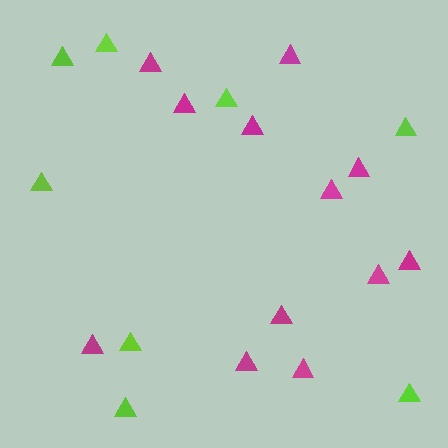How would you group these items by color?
There are 2 groups: one group of magenta triangles (12) and one group of lime triangles (8).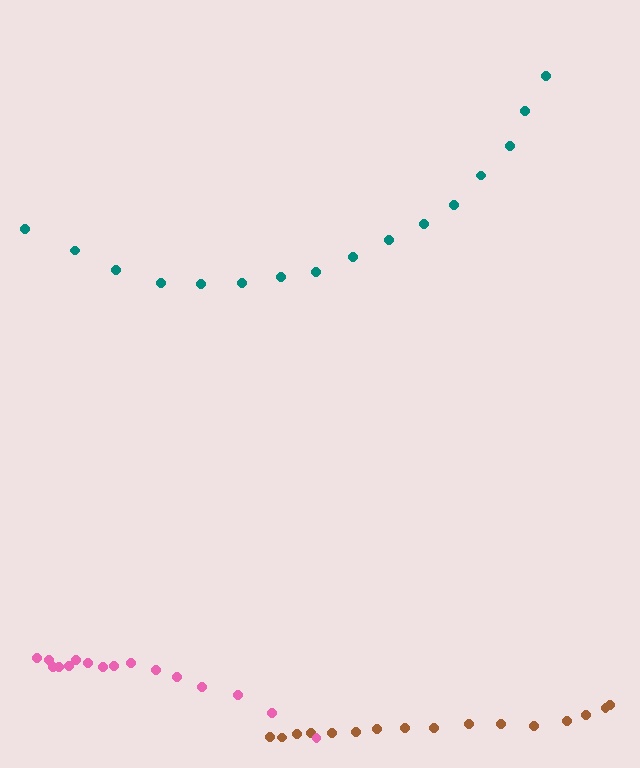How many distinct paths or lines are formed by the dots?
There are 3 distinct paths.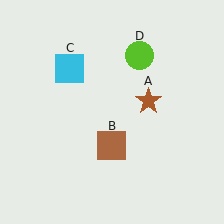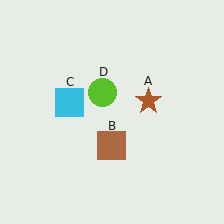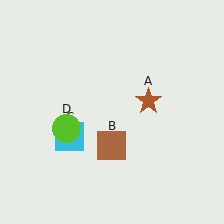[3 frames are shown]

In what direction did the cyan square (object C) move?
The cyan square (object C) moved down.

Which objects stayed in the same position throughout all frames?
Brown star (object A) and brown square (object B) remained stationary.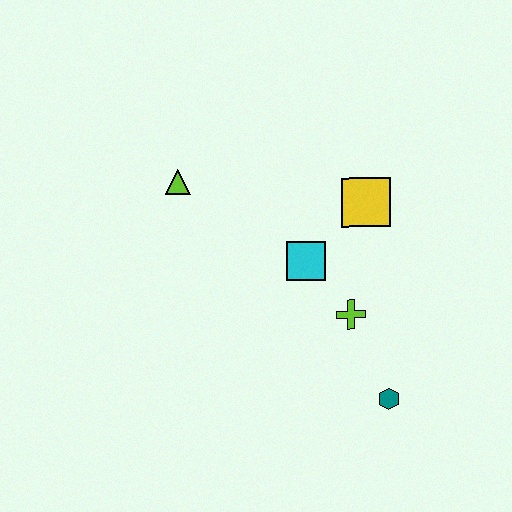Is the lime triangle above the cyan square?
Yes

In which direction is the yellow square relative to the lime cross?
The yellow square is above the lime cross.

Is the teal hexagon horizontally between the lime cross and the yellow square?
No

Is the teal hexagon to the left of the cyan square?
No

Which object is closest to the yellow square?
The cyan square is closest to the yellow square.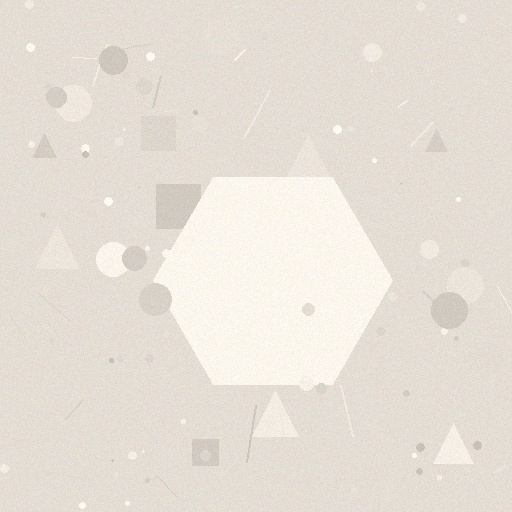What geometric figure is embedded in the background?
A hexagon is embedded in the background.